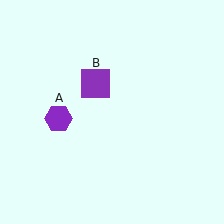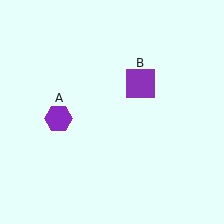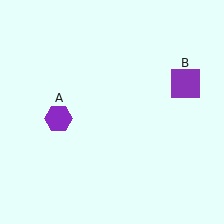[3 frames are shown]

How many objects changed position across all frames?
1 object changed position: purple square (object B).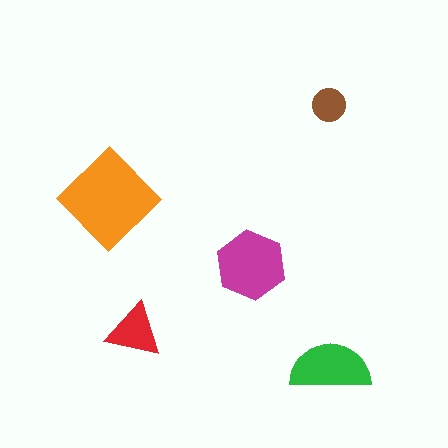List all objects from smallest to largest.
The brown circle, the red triangle, the green semicircle, the magenta hexagon, the orange diamond.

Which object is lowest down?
The green semicircle is bottommost.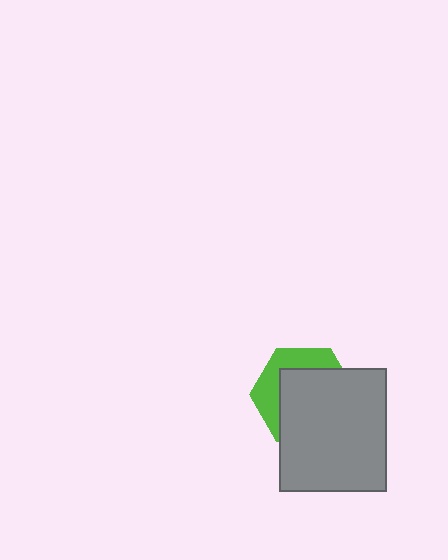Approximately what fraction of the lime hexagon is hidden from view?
Roughly 65% of the lime hexagon is hidden behind the gray rectangle.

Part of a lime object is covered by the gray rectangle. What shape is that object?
It is a hexagon.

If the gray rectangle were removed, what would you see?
You would see the complete lime hexagon.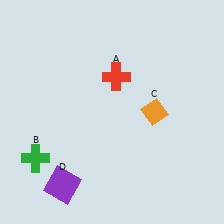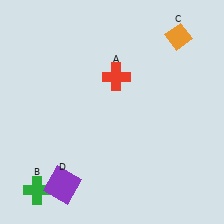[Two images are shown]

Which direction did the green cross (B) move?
The green cross (B) moved down.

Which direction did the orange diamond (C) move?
The orange diamond (C) moved up.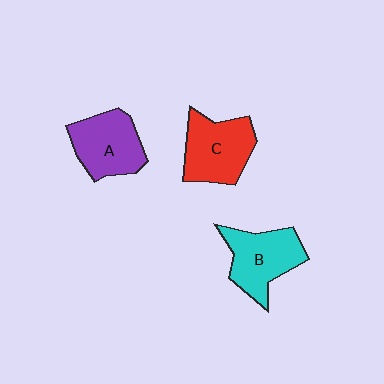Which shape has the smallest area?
Shape A (purple).